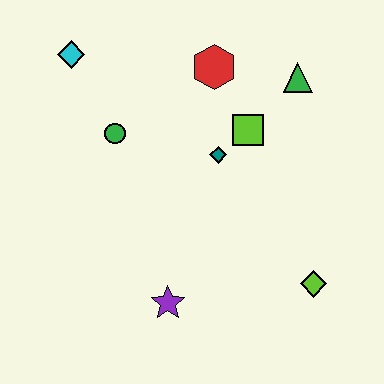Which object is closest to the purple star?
The lime diamond is closest to the purple star.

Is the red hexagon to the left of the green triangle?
Yes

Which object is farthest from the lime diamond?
The cyan diamond is farthest from the lime diamond.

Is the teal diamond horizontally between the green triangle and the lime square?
No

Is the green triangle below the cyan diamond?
Yes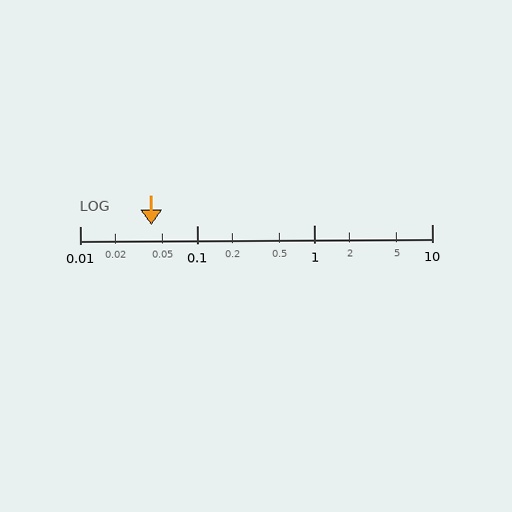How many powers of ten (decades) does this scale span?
The scale spans 3 decades, from 0.01 to 10.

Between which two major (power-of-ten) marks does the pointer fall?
The pointer is between 0.01 and 0.1.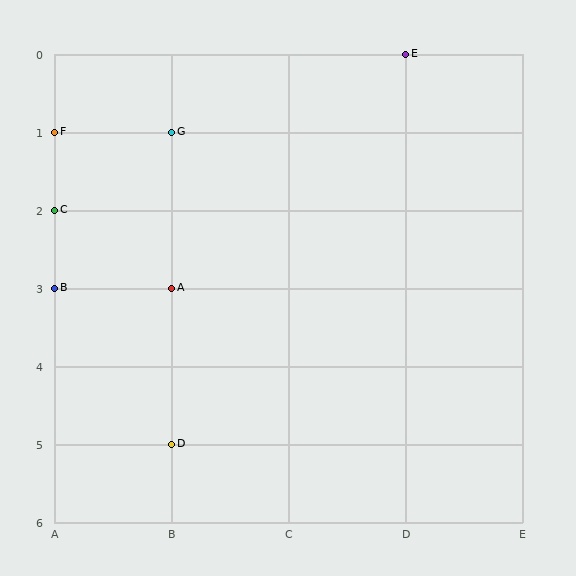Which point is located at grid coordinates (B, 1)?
Point G is at (B, 1).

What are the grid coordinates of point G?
Point G is at grid coordinates (B, 1).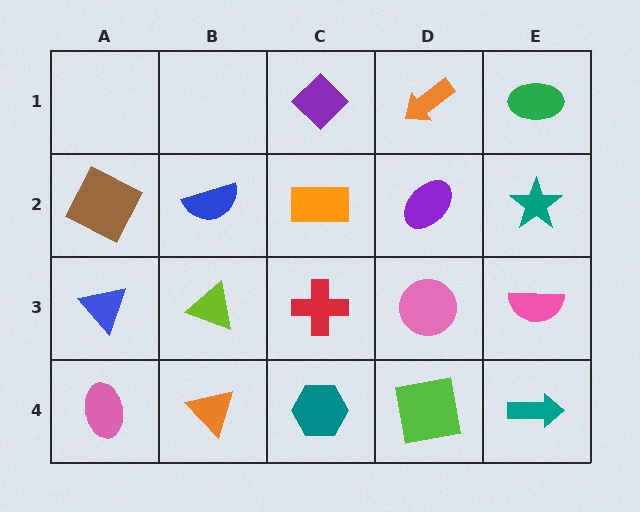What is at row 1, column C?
A purple diamond.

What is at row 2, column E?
A teal star.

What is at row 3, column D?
A pink circle.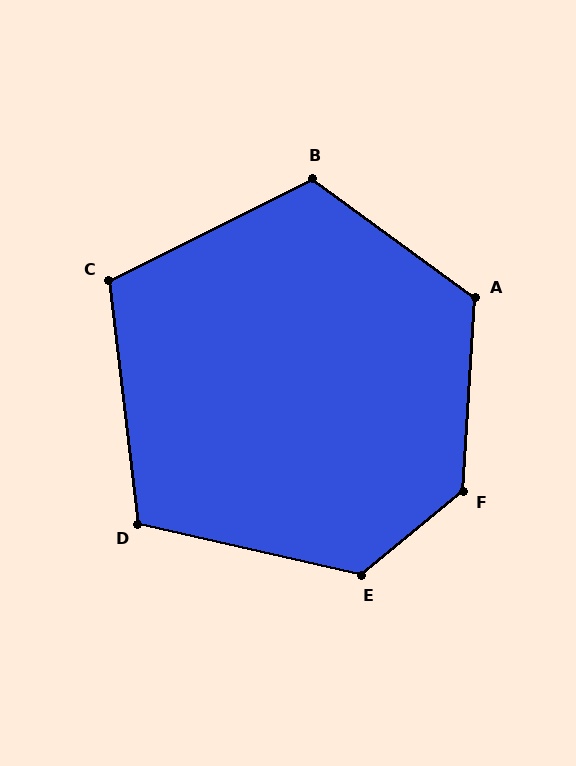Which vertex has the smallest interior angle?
D, at approximately 110 degrees.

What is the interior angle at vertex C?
Approximately 110 degrees (obtuse).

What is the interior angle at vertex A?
Approximately 123 degrees (obtuse).